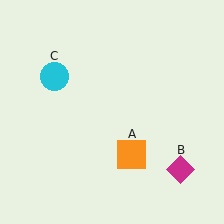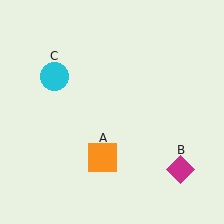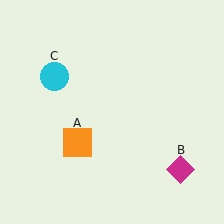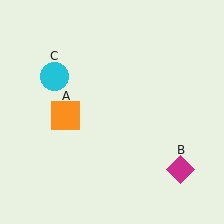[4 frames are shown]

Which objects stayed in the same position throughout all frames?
Magenta diamond (object B) and cyan circle (object C) remained stationary.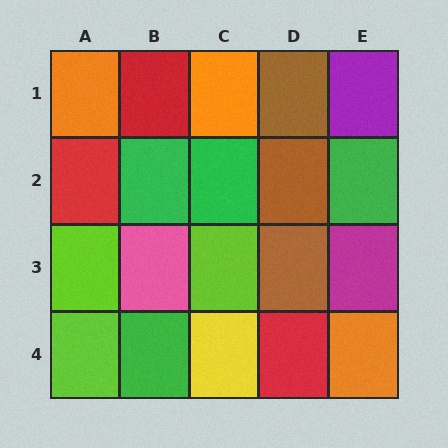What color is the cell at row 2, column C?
Green.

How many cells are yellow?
1 cell is yellow.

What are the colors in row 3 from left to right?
Lime, pink, lime, brown, magenta.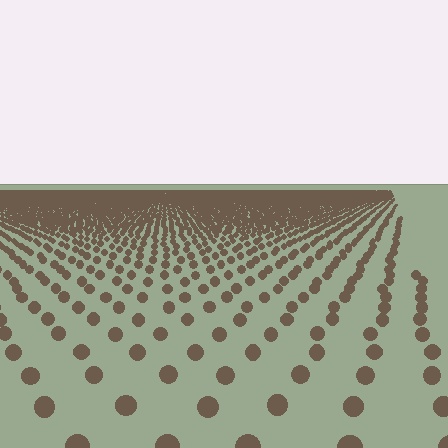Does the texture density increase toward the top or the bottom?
Density increases toward the top.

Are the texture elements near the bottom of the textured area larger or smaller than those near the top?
Larger. Near the bottom, elements are closer to the viewer and appear at a bigger on-screen size.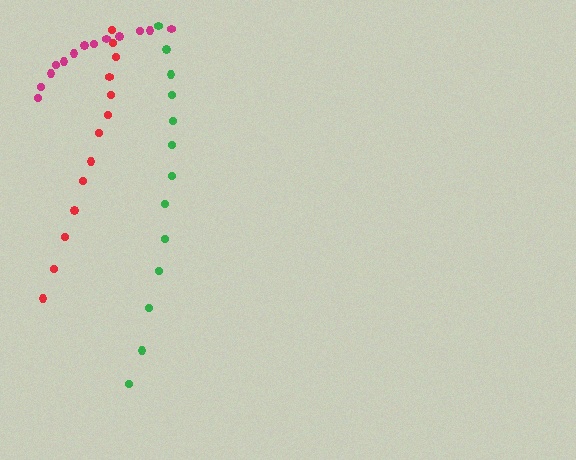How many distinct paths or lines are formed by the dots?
There are 3 distinct paths.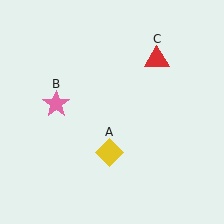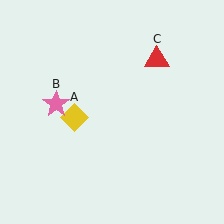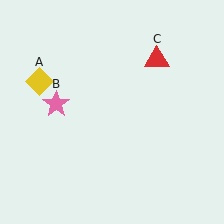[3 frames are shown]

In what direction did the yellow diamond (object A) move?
The yellow diamond (object A) moved up and to the left.